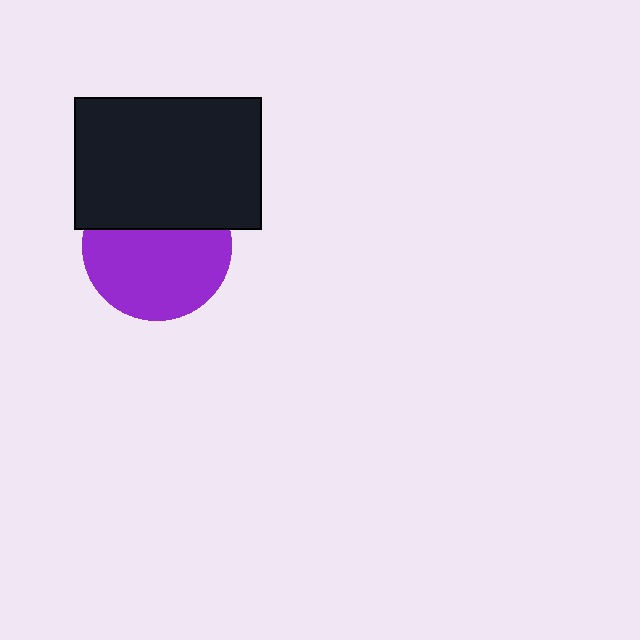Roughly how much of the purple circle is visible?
About half of it is visible (roughly 64%).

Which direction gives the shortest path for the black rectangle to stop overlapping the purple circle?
Moving up gives the shortest separation.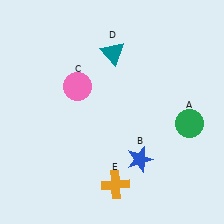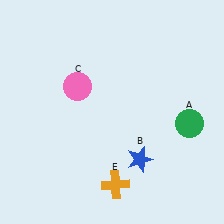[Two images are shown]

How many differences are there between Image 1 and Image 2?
There is 1 difference between the two images.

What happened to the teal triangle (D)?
The teal triangle (D) was removed in Image 2. It was in the top-right area of Image 1.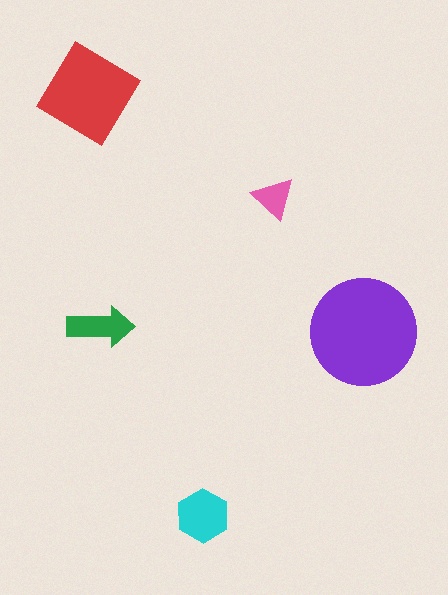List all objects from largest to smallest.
The purple circle, the red diamond, the cyan hexagon, the green arrow, the pink triangle.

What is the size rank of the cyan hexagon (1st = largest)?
3rd.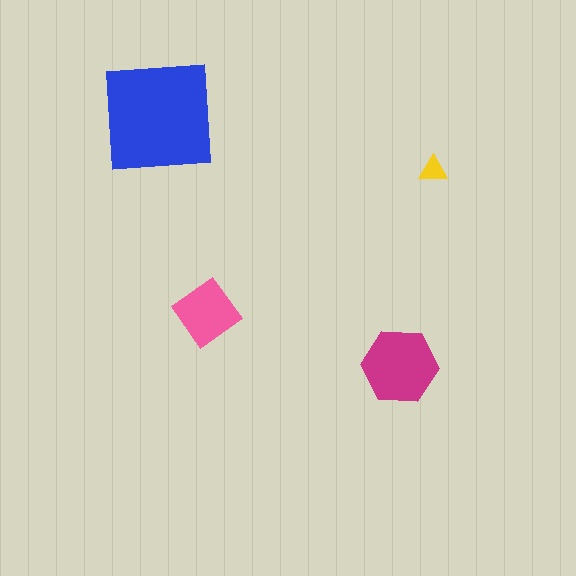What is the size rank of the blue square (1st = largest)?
1st.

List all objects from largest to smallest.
The blue square, the magenta hexagon, the pink diamond, the yellow triangle.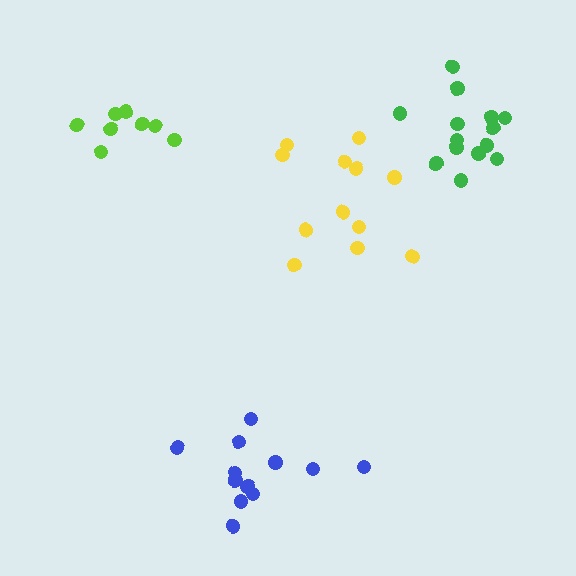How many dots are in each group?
Group 1: 12 dots, Group 2: 14 dots, Group 3: 12 dots, Group 4: 8 dots (46 total).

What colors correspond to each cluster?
The clusters are colored: blue, green, yellow, lime.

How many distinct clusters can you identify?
There are 4 distinct clusters.